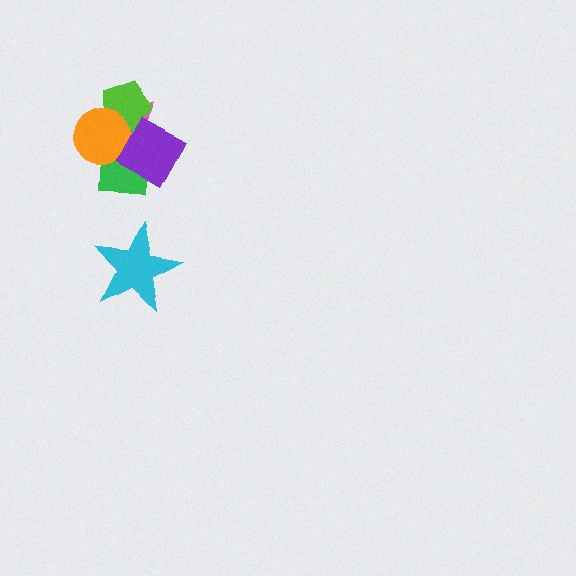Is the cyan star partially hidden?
No, no other shape covers it.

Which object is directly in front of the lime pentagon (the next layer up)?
The orange circle is directly in front of the lime pentagon.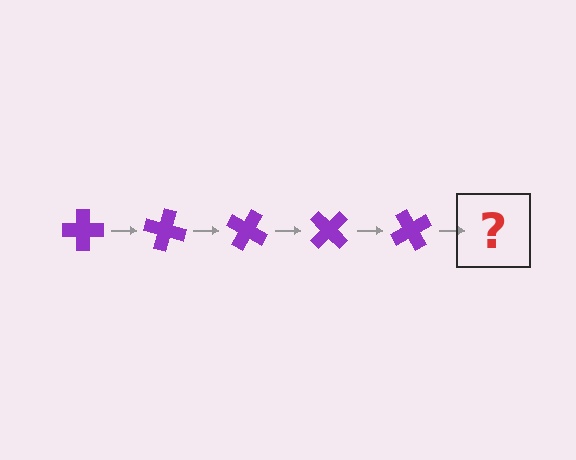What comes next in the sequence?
The next element should be a purple cross rotated 75 degrees.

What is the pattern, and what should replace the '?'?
The pattern is that the cross rotates 15 degrees each step. The '?' should be a purple cross rotated 75 degrees.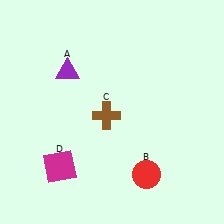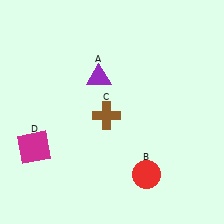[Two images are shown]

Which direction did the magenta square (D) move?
The magenta square (D) moved left.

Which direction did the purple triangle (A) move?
The purple triangle (A) moved right.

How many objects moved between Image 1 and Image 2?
2 objects moved between the two images.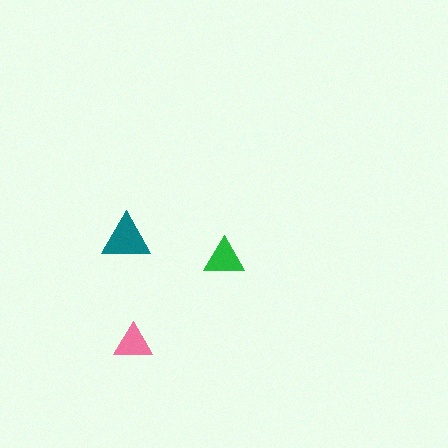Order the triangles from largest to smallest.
the teal one, the green one, the pink one.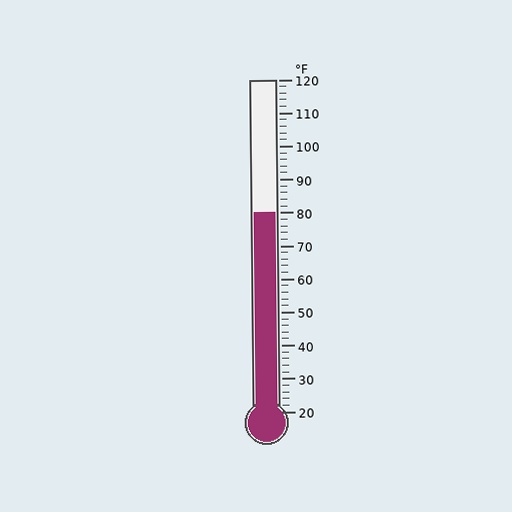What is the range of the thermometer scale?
The thermometer scale ranges from 20°F to 120°F.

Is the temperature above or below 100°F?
The temperature is below 100°F.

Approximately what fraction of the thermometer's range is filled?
The thermometer is filled to approximately 60% of its range.